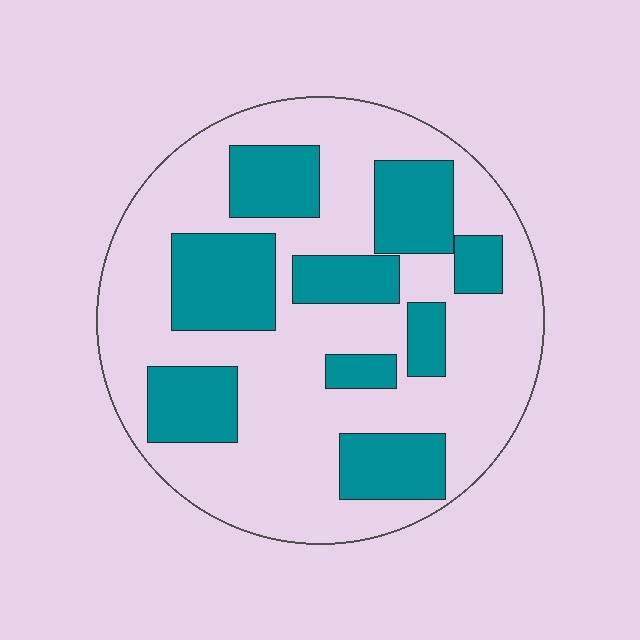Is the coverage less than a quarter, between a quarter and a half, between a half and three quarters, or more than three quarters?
Between a quarter and a half.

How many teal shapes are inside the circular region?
9.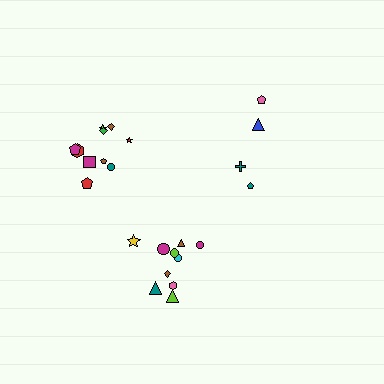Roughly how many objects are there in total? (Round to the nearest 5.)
Roughly 25 objects in total.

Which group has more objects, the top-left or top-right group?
The top-left group.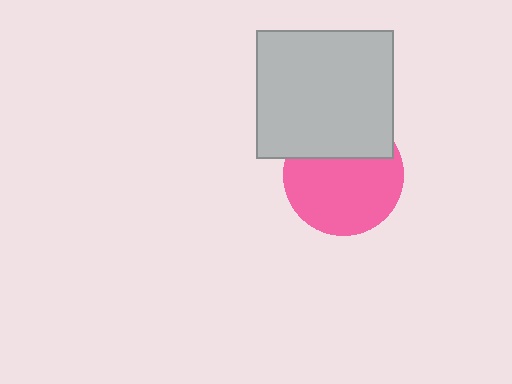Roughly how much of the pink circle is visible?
Most of it is visible (roughly 67%).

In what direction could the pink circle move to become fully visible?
The pink circle could move down. That would shift it out from behind the light gray rectangle entirely.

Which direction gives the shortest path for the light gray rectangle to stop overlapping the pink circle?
Moving up gives the shortest separation.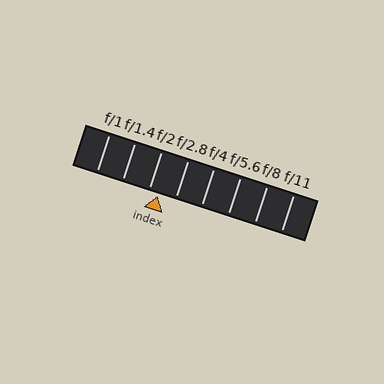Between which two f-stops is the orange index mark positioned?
The index mark is between f/2 and f/2.8.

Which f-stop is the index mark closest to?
The index mark is closest to f/2.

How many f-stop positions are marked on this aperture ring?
There are 8 f-stop positions marked.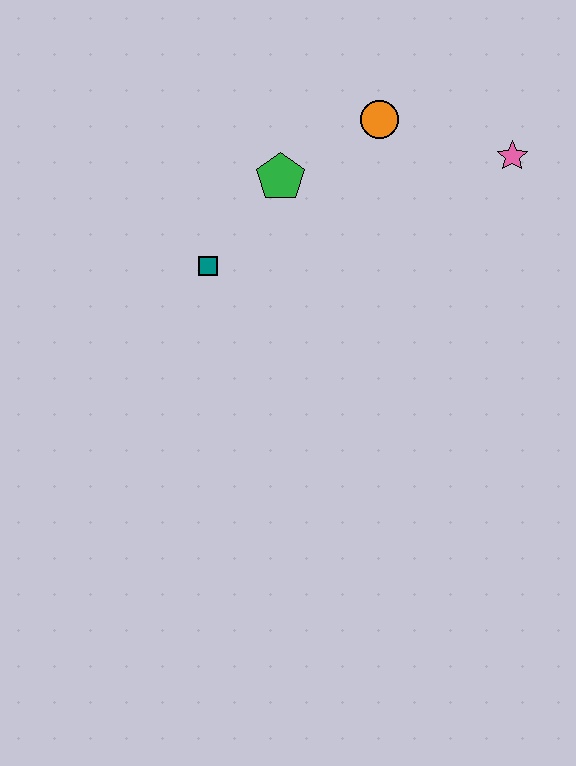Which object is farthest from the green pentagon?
The pink star is farthest from the green pentagon.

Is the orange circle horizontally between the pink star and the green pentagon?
Yes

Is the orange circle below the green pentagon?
No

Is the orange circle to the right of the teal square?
Yes